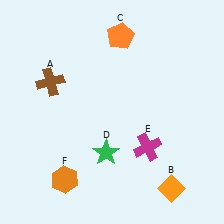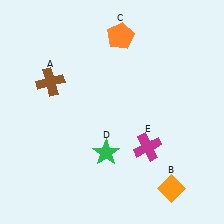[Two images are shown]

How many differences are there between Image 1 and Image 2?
There is 1 difference between the two images.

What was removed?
The orange hexagon (F) was removed in Image 2.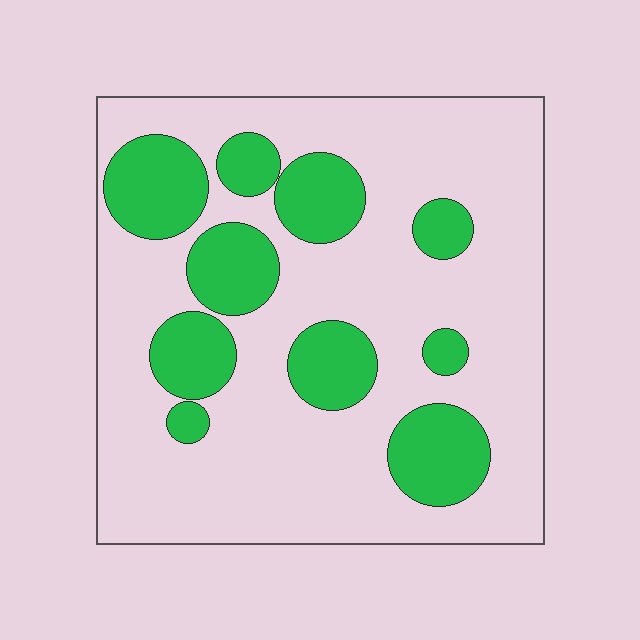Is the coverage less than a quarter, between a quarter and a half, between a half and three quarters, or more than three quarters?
Between a quarter and a half.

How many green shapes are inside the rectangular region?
10.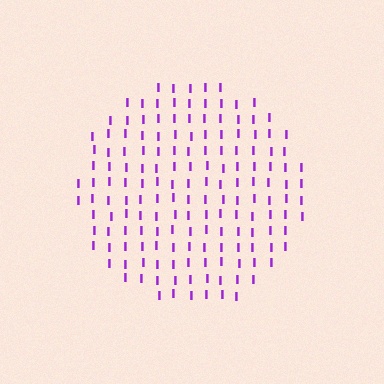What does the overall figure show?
The overall figure shows a circle.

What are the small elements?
The small elements are letter I's.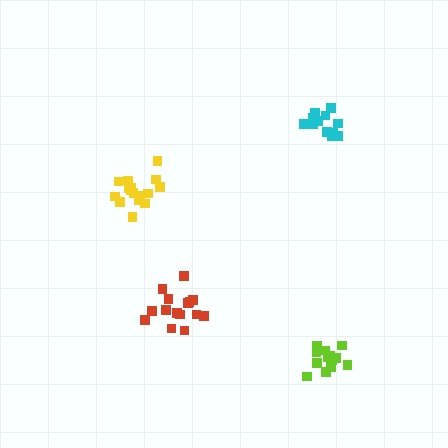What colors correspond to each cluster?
The clusters are colored: yellow, lime, red, cyan.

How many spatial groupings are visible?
There are 4 spatial groupings.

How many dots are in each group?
Group 1: 16 dots, Group 2: 13 dots, Group 3: 15 dots, Group 4: 12 dots (56 total).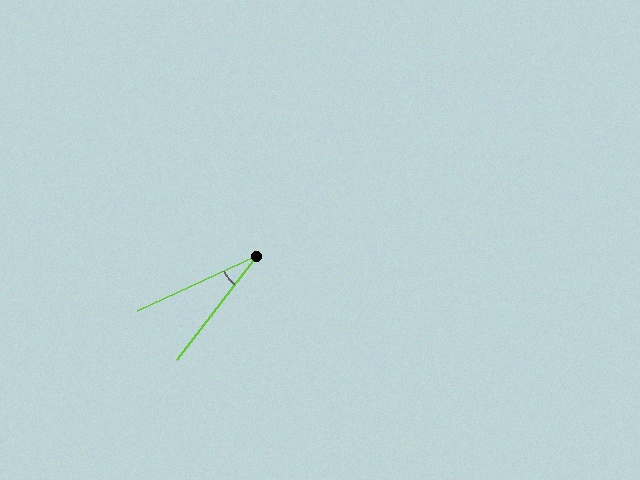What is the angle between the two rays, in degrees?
Approximately 28 degrees.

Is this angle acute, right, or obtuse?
It is acute.